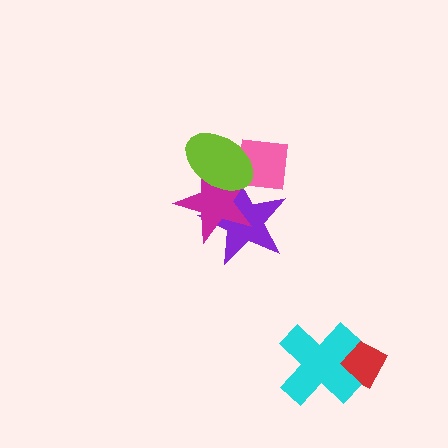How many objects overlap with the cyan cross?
1 object overlaps with the cyan cross.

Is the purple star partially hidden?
Yes, it is partially covered by another shape.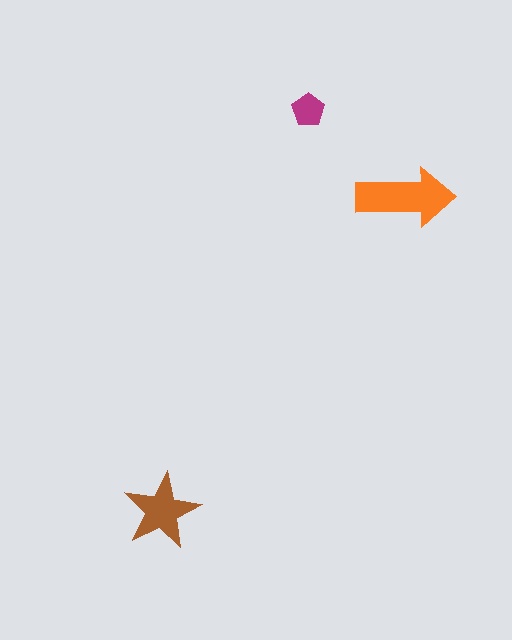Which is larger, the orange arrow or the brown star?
The orange arrow.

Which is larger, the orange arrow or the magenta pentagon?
The orange arrow.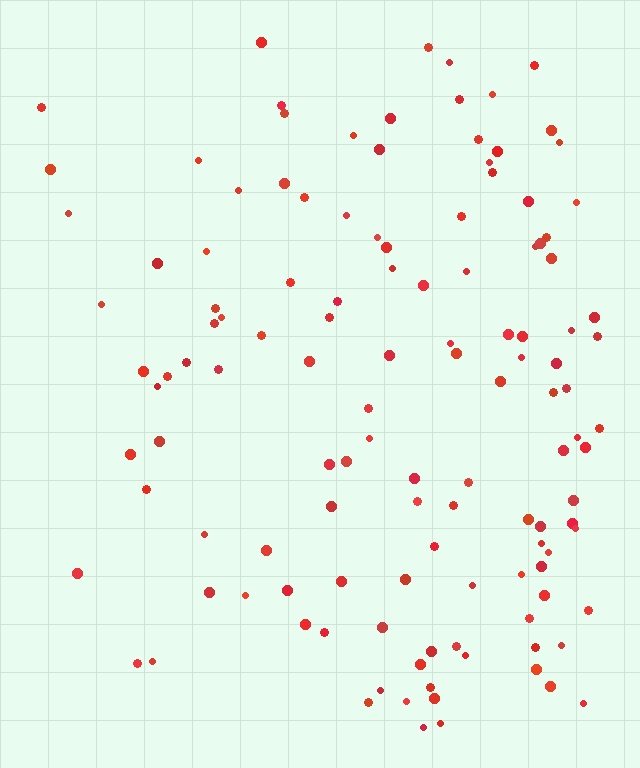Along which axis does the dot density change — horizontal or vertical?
Horizontal.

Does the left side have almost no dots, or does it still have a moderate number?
Still a moderate number, just noticeably fewer than the right.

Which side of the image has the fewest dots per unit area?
The left.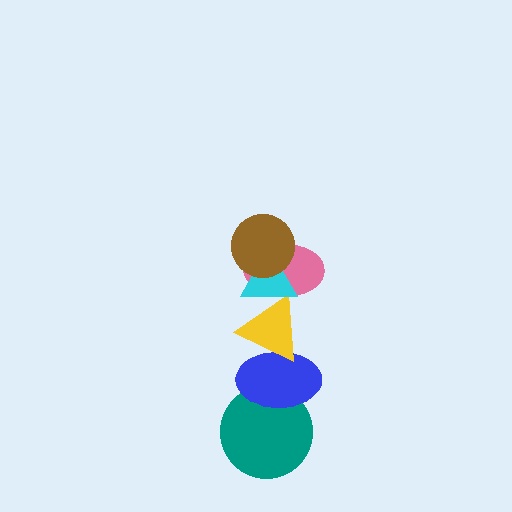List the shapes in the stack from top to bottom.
From top to bottom: the brown circle, the cyan triangle, the pink ellipse, the yellow triangle, the blue ellipse, the teal circle.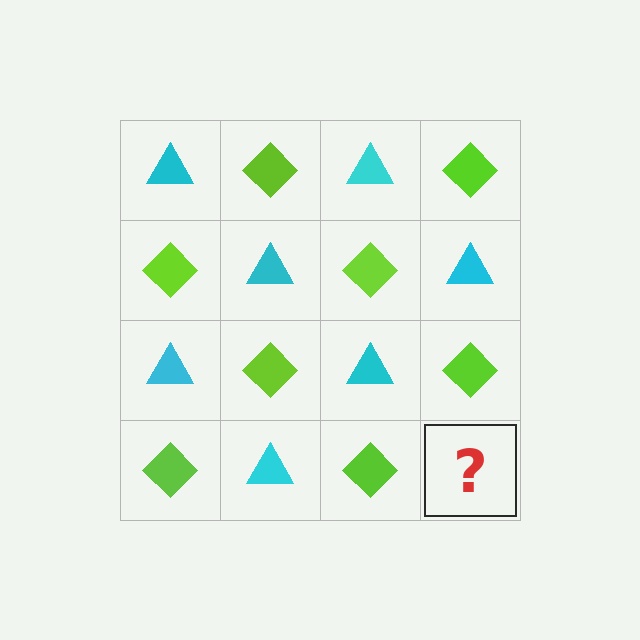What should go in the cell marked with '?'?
The missing cell should contain a cyan triangle.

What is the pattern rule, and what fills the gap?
The rule is that it alternates cyan triangle and lime diamond in a checkerboard pattern. The gap should be filled with a cyan triangle.